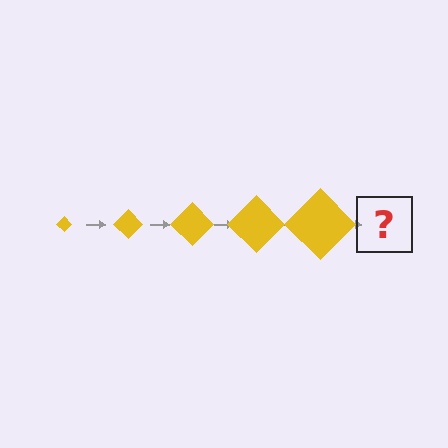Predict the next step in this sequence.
The next step is a yellow diamond, larger than the previous one.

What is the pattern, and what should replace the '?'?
The pattern is that the diamond gets progressively larger each step. The '?' should be a yellow diamond, larger than the previous one.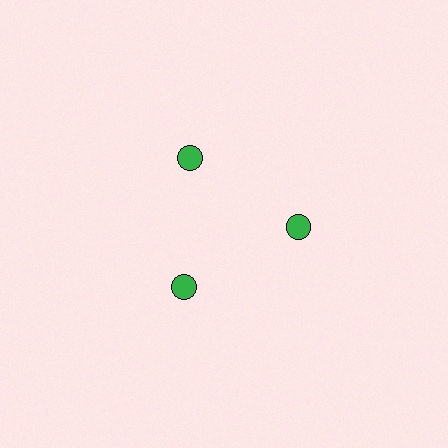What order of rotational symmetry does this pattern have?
This pattern has 3-fold rotational symmetry.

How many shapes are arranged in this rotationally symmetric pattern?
There are 3 shapes, arranged in 3 groups of 1.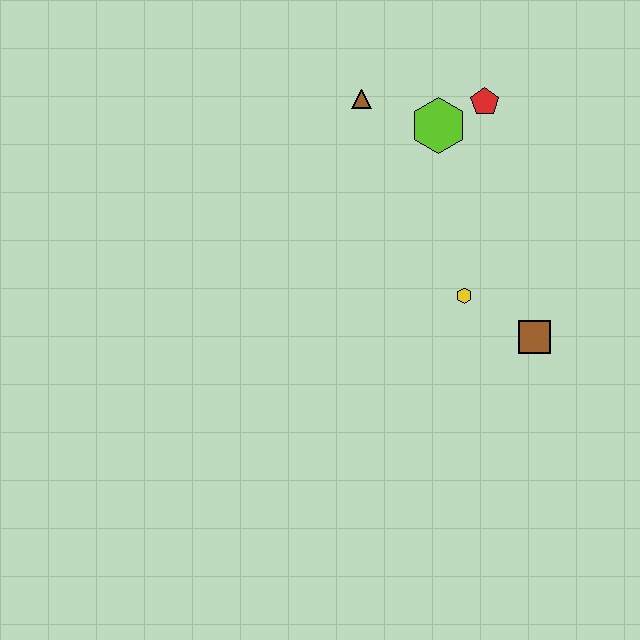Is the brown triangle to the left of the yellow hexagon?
Yes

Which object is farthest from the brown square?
The brown triangle is farthest from the brown square.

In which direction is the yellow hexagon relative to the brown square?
The yellow hexagon is to the left of the brown square.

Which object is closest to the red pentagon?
The lime hexagon is closest to the red pentagon.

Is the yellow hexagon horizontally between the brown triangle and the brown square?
Yes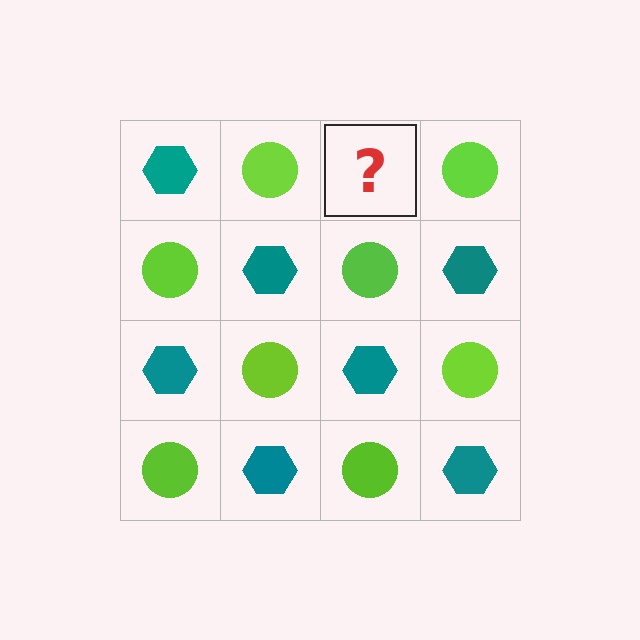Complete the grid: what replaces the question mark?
The question mark should be replaced with a teal hexagon.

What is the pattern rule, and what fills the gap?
The rule is that it alternates teal hexagon and lime circle in a checkerboard pattern. The gap should be filled with a teal hexagon.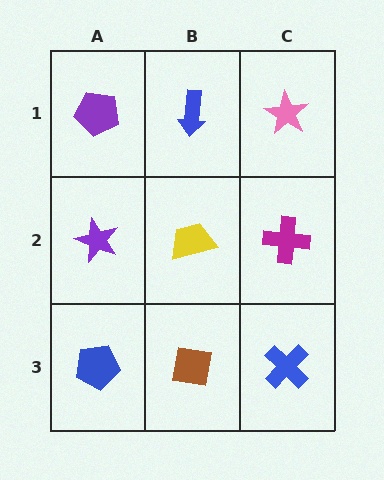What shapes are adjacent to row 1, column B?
A yellow trapezoid (row 2, column B), a purple pentagon (row 1, column A), a pink star (row 1, column C).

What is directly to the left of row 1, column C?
A blue arrow.